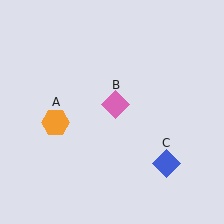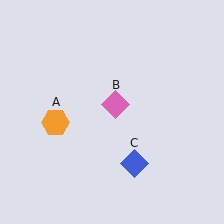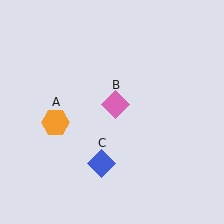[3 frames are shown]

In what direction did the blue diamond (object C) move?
The blue diamond (object C) moved left.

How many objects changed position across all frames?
1 object changed position: blue diamond (object C).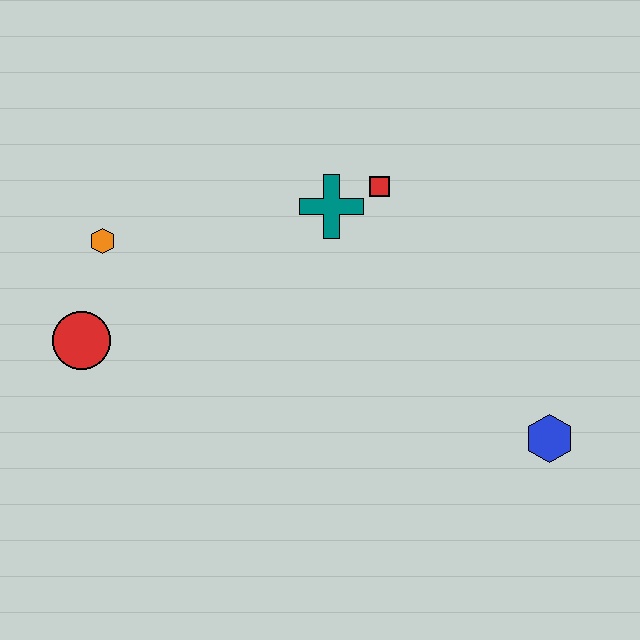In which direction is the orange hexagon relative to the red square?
The orange hexagon is to the left of the red square.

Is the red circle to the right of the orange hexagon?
No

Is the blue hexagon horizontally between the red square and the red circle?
No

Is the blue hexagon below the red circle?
Yes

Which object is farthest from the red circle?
The blue hexagon is farthest from the red circle.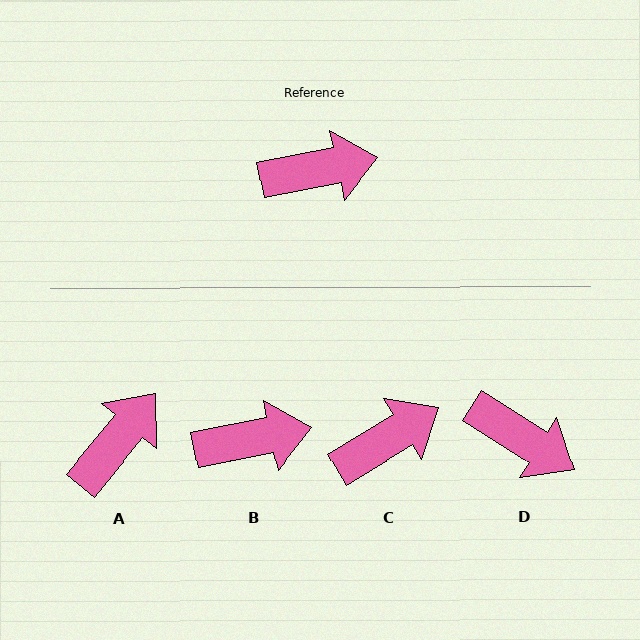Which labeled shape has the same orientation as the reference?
B.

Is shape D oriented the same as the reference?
No, it is off by about 43 degrees.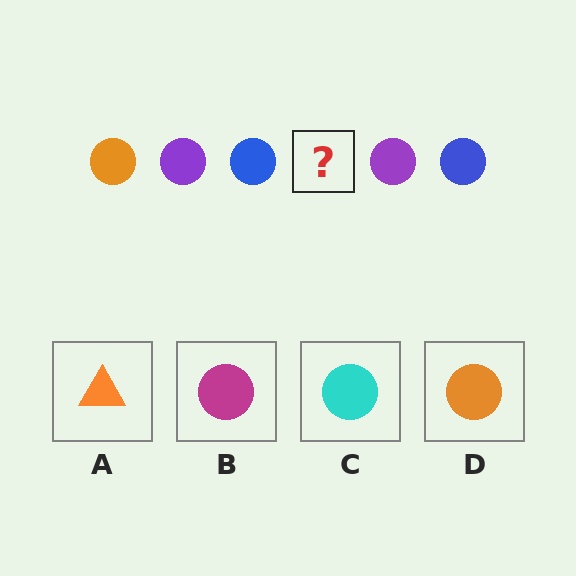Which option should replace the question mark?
Option D.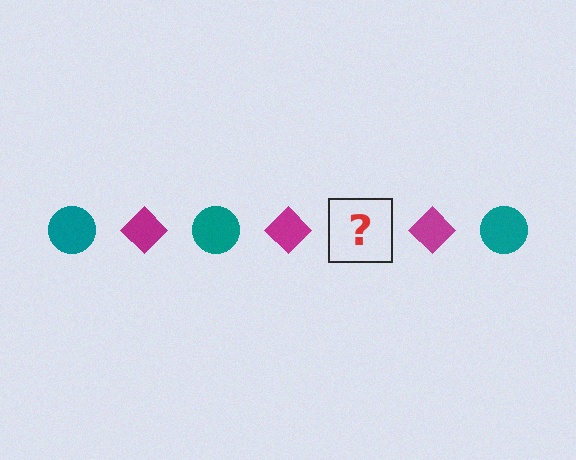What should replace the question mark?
The question mark should be replaced with a teal circle.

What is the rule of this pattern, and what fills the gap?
The rule is that the pattern alternates between teal circle and magenta diamond. The gap should be filled with a teal circle.